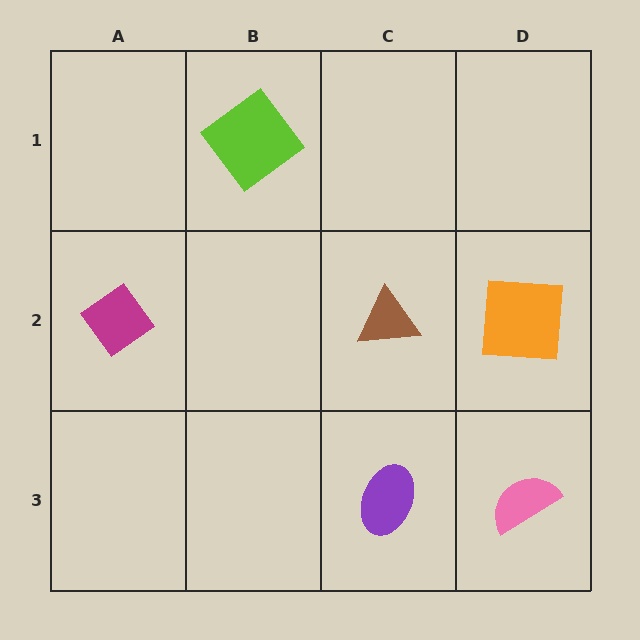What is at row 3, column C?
A purple ellipse.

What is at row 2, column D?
An orange square.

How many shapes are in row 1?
1 shape.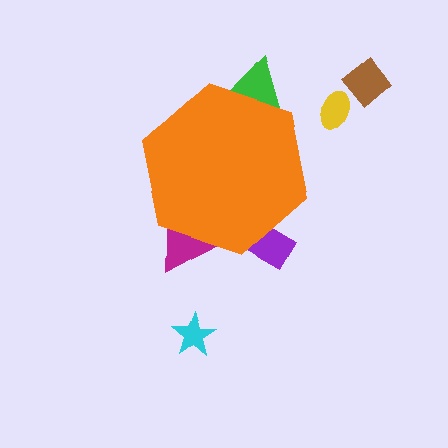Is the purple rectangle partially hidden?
Yes, the purple rectangle is partially hidden behind the orange hexagon.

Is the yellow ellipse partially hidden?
No, the yellow ellipse is fully visible.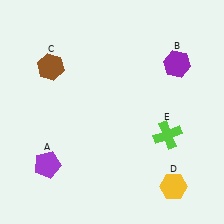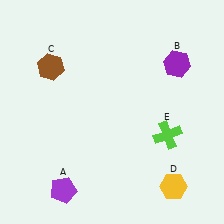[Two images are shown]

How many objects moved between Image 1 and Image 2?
1 object moved between the two images.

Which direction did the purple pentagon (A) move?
The purple pentagon (A) moved down.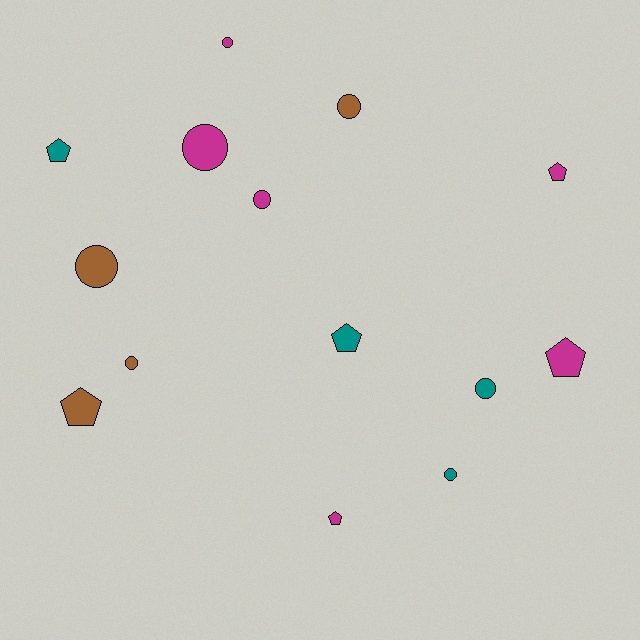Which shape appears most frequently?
Circle, with 8 objects.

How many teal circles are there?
There are 2 teal circles.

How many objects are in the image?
There are 14 objects.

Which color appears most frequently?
Magenta, with 6 objects.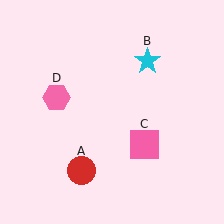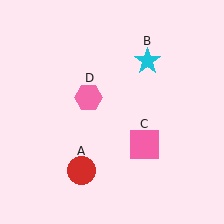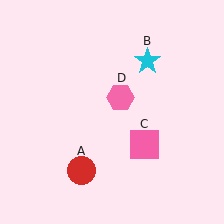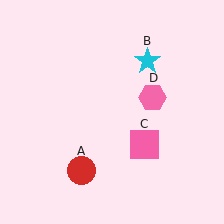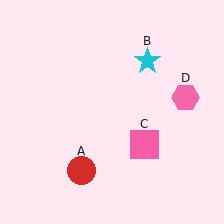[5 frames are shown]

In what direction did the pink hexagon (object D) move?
The pink hexagon (object D) moved right.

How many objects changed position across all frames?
1 object changed position: pink hexagon (object D).